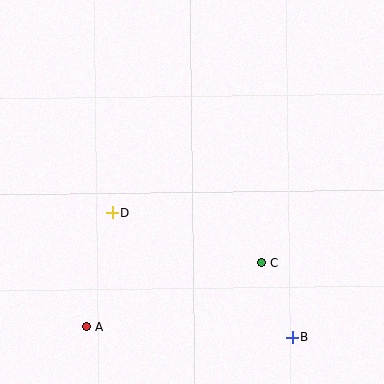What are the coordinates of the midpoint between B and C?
The midpoint between B and C is at (277, 300).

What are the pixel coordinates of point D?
Point D is at (113, 213).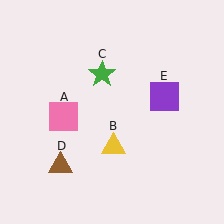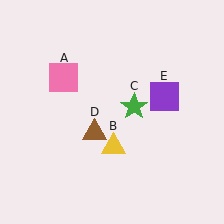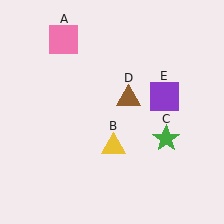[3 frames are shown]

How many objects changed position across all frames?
3 objects changed position: pink square (object A), green star (object C), brown triangle (object D).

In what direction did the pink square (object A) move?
The pink square (object A) moved up.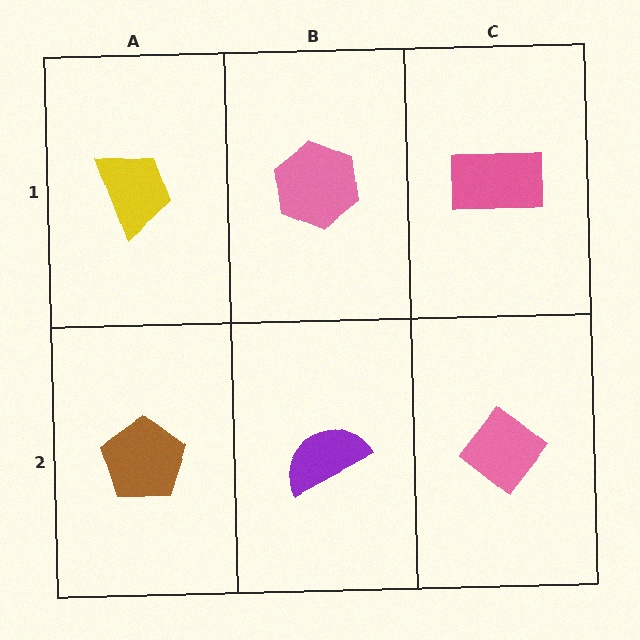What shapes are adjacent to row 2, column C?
A pink rectangle (row 1, column C), a purple semicircle (row 2, column B).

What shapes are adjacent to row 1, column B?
A purple semicircle (row 2, column B), a yellow trapezoid (row 1, column A), a pink rectangle (row 1, column C).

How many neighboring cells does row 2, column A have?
2.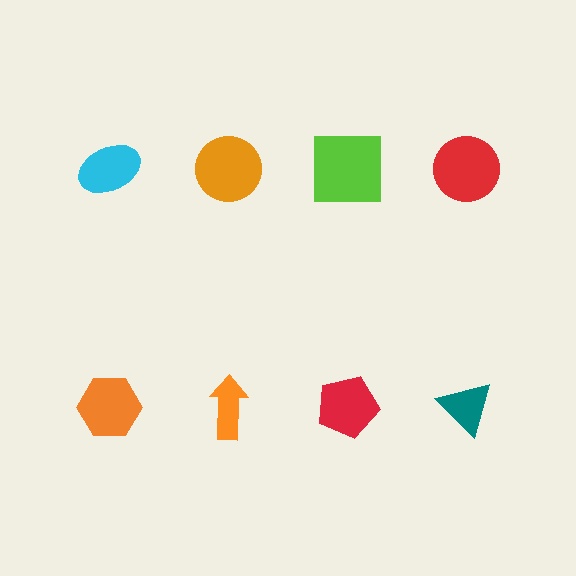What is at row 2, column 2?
An orange arrow.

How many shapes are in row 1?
4 shapes.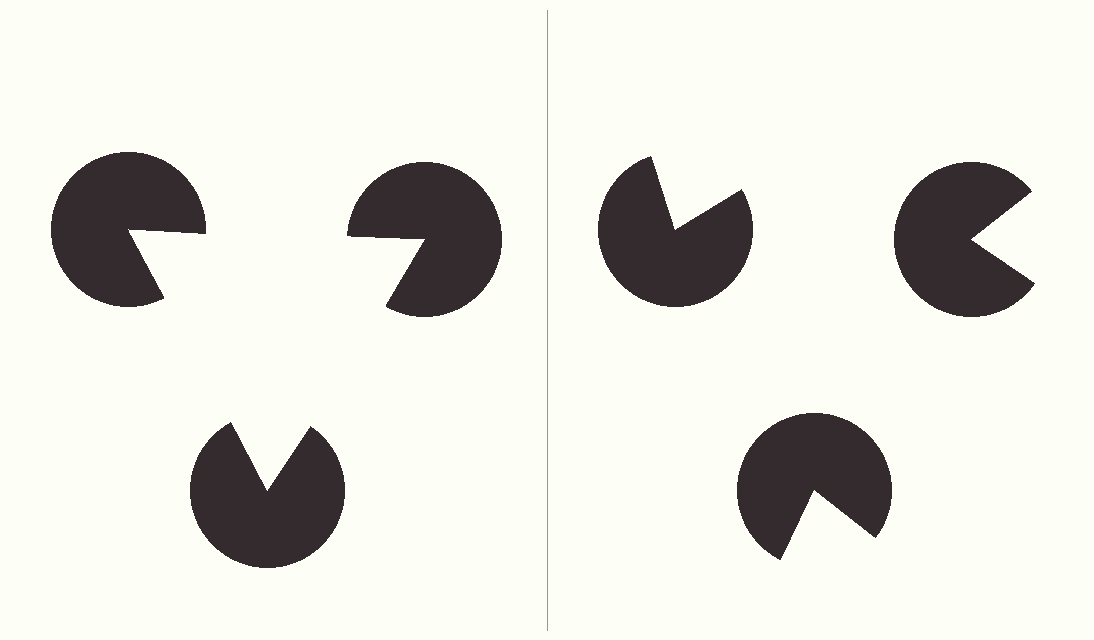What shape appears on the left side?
An illusory triangle.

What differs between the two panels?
The pac-man discs are positioned identically on both sides; only the wedge orientations differ. On the left they align to a triangle; on the right they are misaligned.